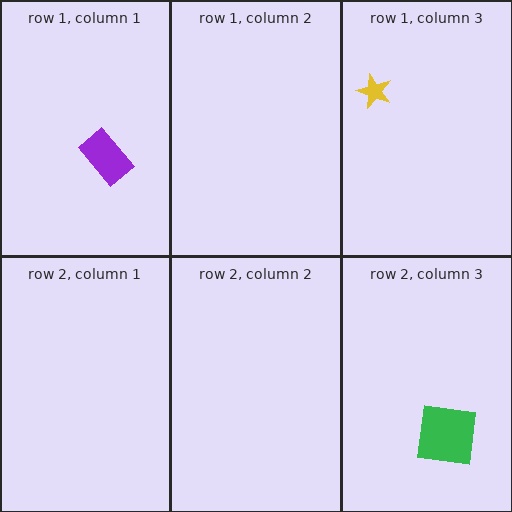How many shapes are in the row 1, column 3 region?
1.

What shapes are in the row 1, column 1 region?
The purple rectangle.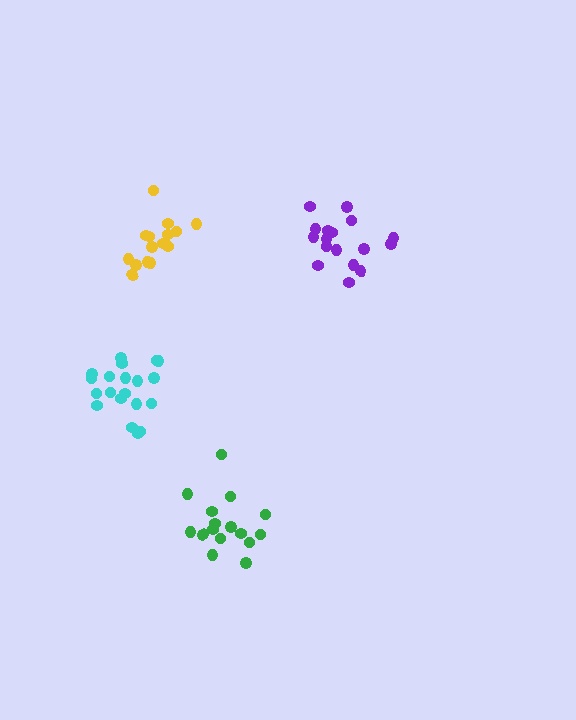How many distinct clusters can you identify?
There are 4 distinct clusters.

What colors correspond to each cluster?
The clusters are colored: purple, green, yellow, cyan.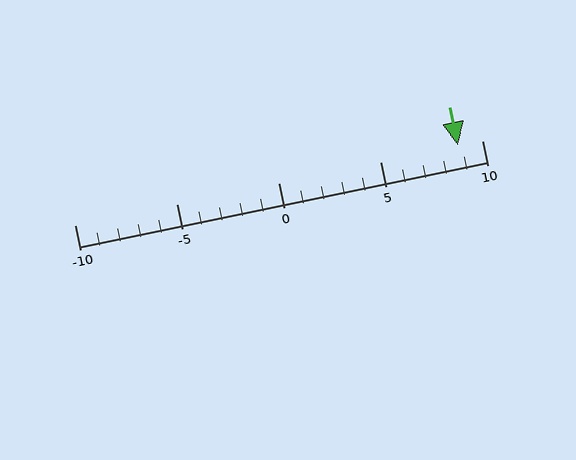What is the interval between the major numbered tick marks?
The major tick marks are spaced 5 units apart.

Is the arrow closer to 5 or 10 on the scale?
The arrow is closer to 10.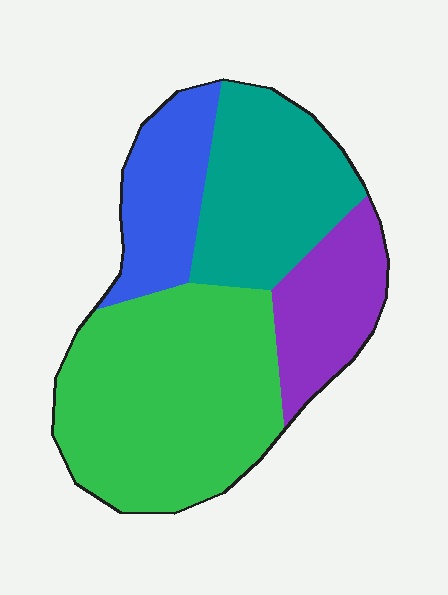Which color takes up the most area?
Green, at roughly 45%.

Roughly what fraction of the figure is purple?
Purple takes up about one sixth (1/6) of the figure.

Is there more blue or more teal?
Teal.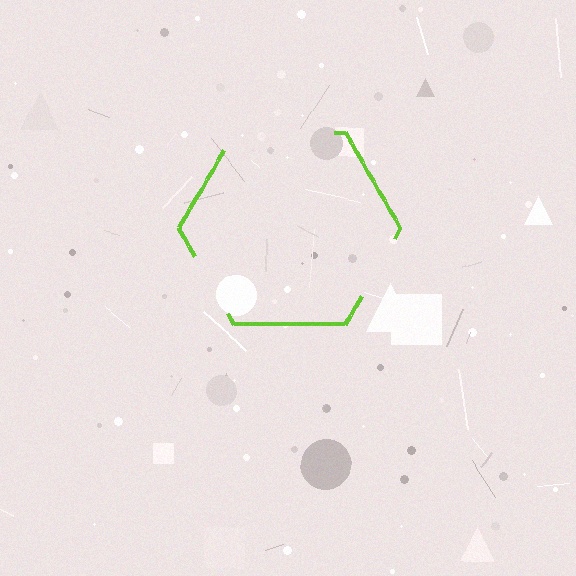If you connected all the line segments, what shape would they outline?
They would outline a hexagon.